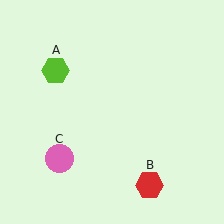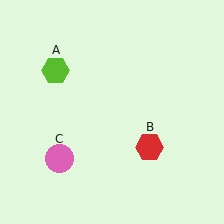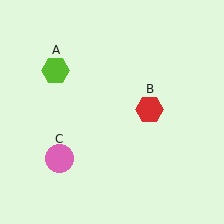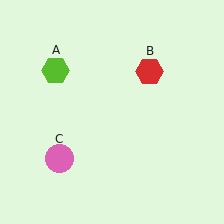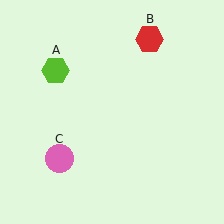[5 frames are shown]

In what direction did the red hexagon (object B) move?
The red hexagon (object B) moved up.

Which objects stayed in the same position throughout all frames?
Lime hexagon (object A) and pink circle (object C) remained stationary.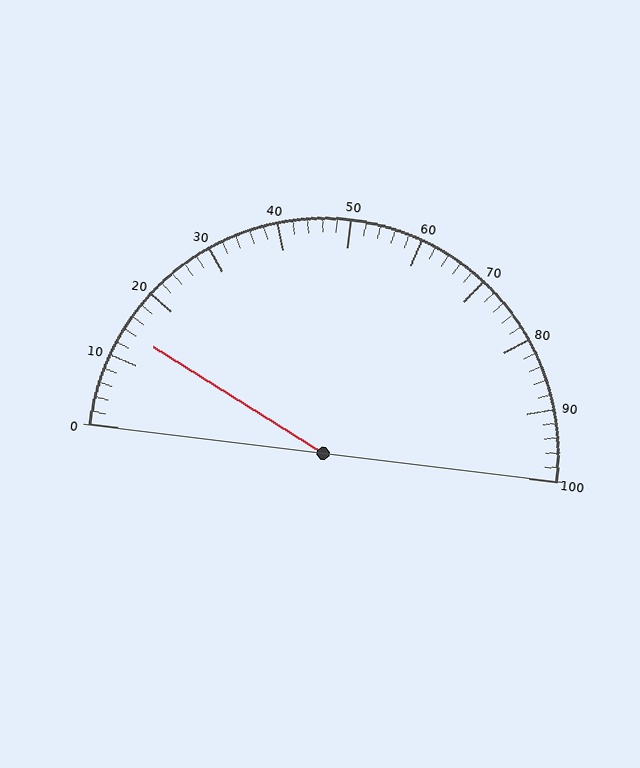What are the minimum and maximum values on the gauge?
The gauge ranges from 0 to 100.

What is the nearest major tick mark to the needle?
The nearest major tick mark is 10.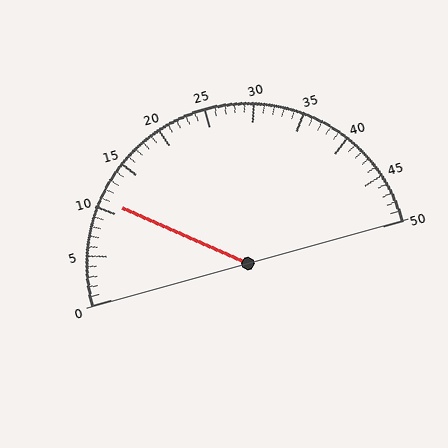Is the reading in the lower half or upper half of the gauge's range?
The reading is in the lower half of the range (0 to 50).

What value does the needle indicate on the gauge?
The needle indicates approximately 11.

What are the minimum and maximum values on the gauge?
The gauge ranges from 0 to 50.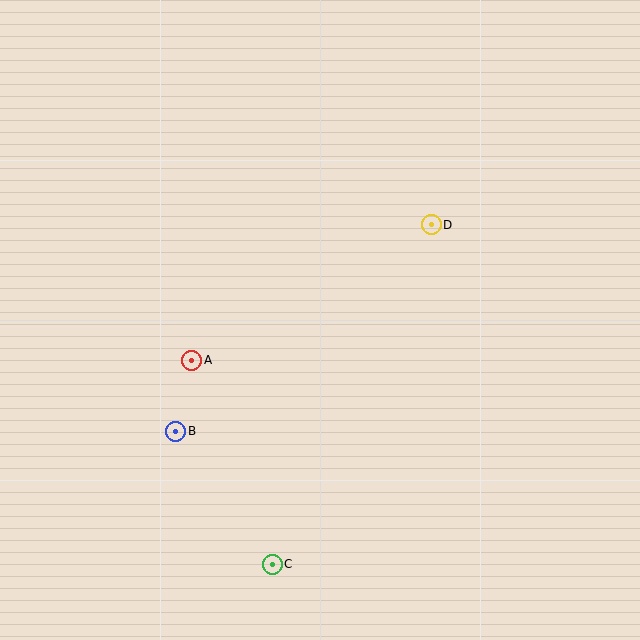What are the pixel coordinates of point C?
Point C is at (272, 564).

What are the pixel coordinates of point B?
Point B is at (176, 431).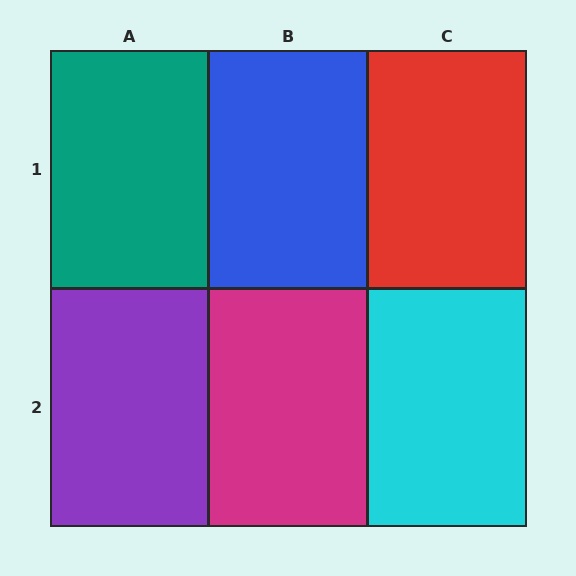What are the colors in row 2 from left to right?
Purple, magenta, cyan.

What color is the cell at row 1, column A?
Teal.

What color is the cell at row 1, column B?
Blue.